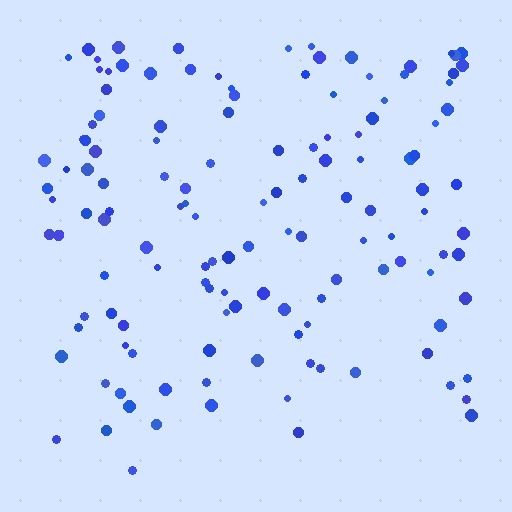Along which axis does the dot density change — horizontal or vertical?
Vertical.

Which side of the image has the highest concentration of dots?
The top.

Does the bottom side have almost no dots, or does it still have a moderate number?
Still a moderate number, just noticeably fewer than the top.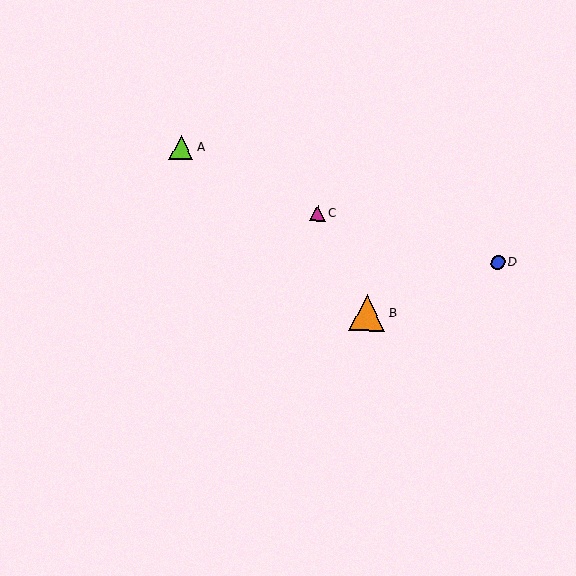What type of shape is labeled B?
Shape B is an orange triangle.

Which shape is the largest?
The orange triangle (labeled B) is the largest.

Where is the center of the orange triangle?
The center of the orange triangle is at (367, 313).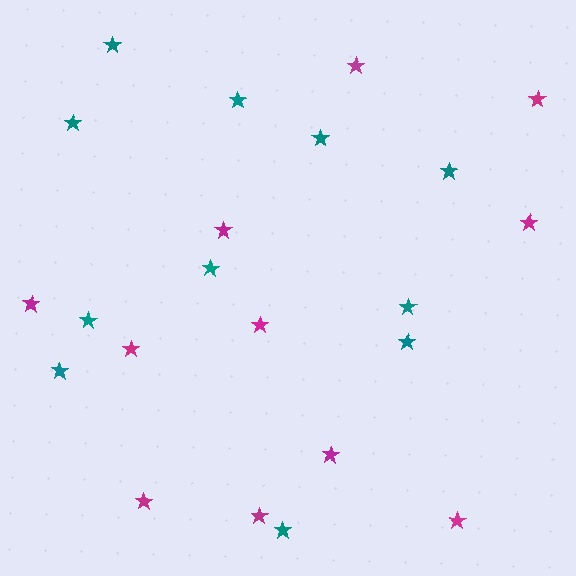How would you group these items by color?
There are 2 groups: one group of teal stars (11) and one group of magenta stars (11).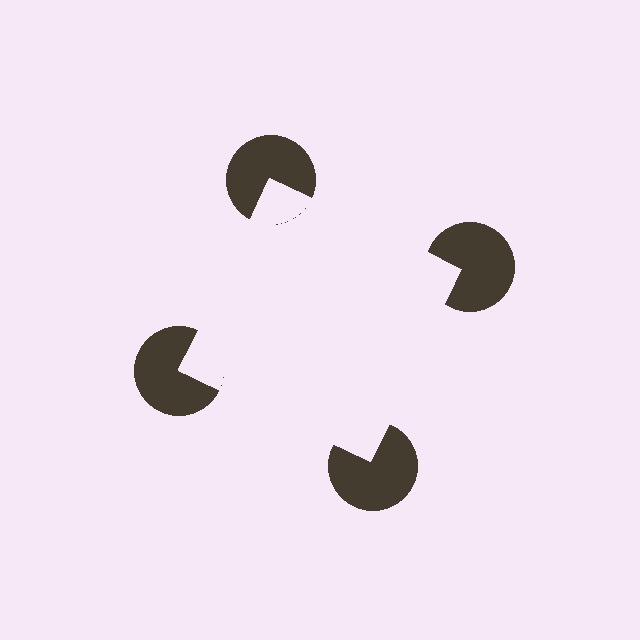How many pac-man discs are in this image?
There are 4 — one at each vertex of the illusory square.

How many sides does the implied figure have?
4 sides.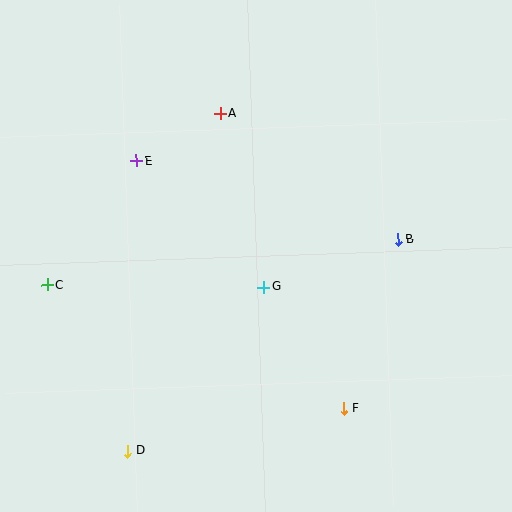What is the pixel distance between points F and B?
The distance between F and B is 177 pixels.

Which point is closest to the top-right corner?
Point B is closest to the top-right corner.